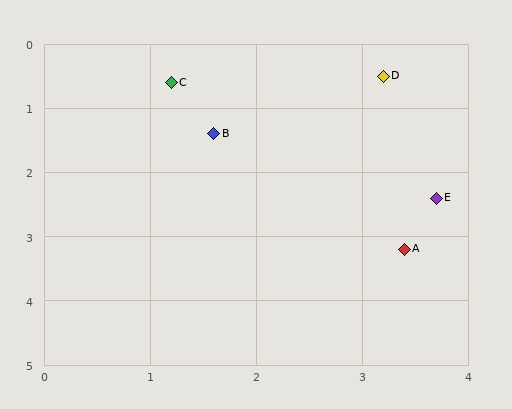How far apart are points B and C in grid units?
Points B and C are about 0.9 grid units apart.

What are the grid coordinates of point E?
Point E is at approximately (3.7, 2.4).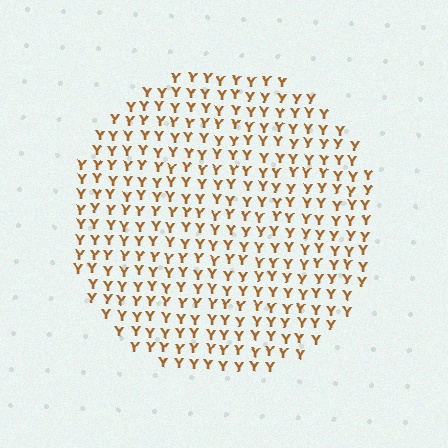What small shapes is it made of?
It is made of small letter Y's.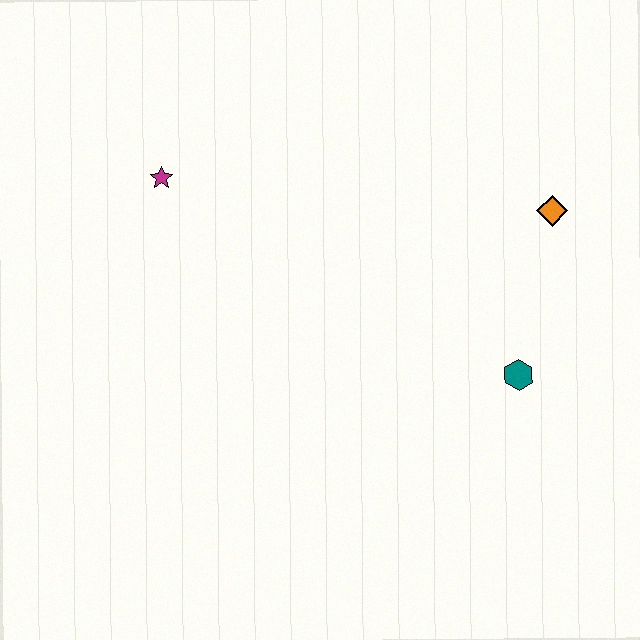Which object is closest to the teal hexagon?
The orange diamond is closest to the teal hexagon.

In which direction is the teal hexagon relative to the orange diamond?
The teal hexagon is below the orange diamond.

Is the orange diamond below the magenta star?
Yes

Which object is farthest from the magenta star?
The teal hexagon is farthest from the magenta star.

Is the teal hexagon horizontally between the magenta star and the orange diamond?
Yes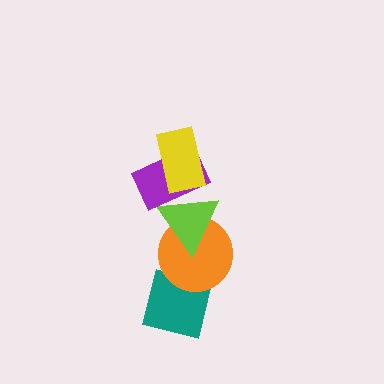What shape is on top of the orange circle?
The lime triangle is on top of the orange circle.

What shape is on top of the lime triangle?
The purple rectangle is on top of the lime triangle.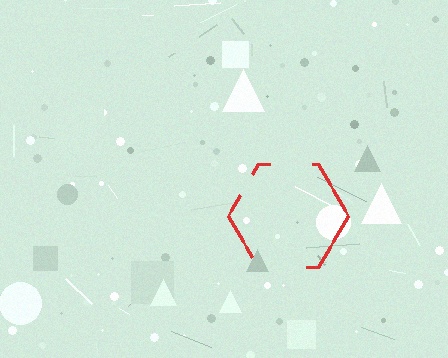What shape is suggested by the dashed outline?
The dashed outline suggests a hexagon.